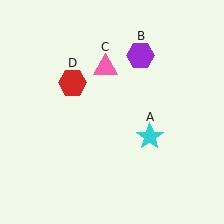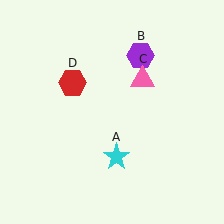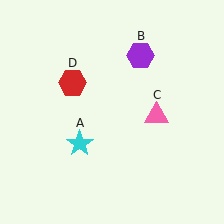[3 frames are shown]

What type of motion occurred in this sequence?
The cyan star (object A), pink triangle (object C) rotated clockwise around the center of the scene.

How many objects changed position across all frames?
2 objects changed position: cyan star (object A), pink triangle (object C).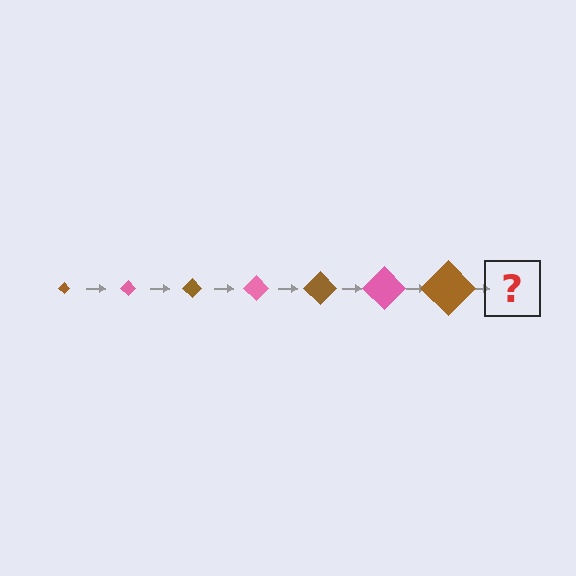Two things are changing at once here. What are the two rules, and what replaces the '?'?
The two rules are that the diamond grows larger each step and the color cycles through brown and pink. The '?' should be a pink diamond, larger than the previous one.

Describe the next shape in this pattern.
It should be a pink diamond, larger than the previous one.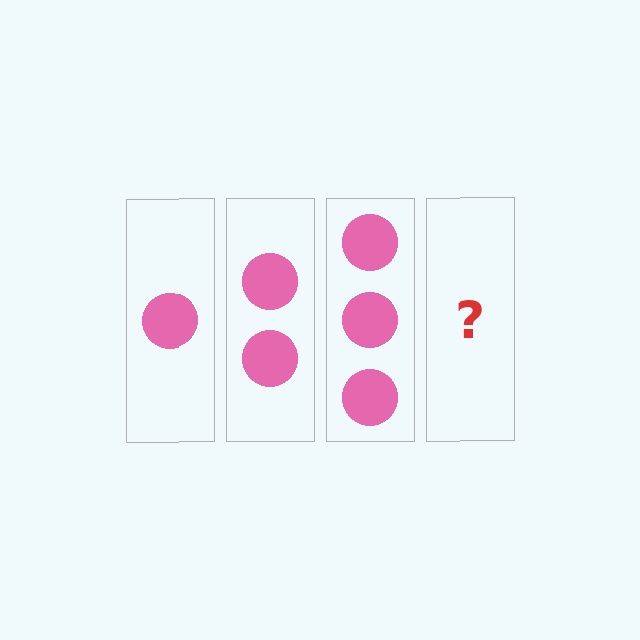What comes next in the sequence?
The next element should be 4 circles.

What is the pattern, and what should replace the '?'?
The pattern is that each step adds one more circle. The '?' should be 4 circles.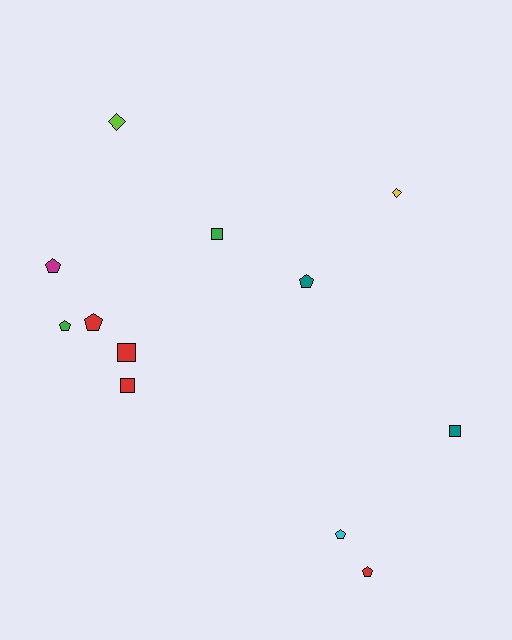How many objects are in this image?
There are 12 objects.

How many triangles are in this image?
There are no triangles.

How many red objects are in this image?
There are 4 red objects.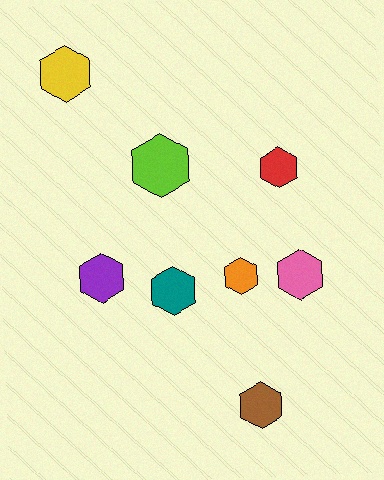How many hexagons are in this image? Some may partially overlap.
There are 8 hexagons.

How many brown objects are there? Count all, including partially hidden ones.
There is 1 brown object.